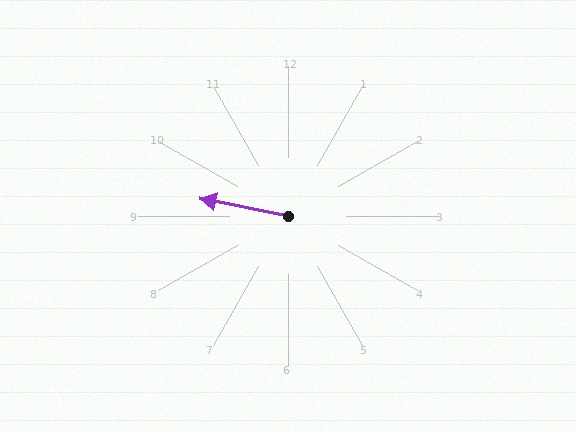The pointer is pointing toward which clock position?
Roughly 9 o'clock.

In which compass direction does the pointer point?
West.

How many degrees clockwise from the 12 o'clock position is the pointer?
Approximately 281 degrees.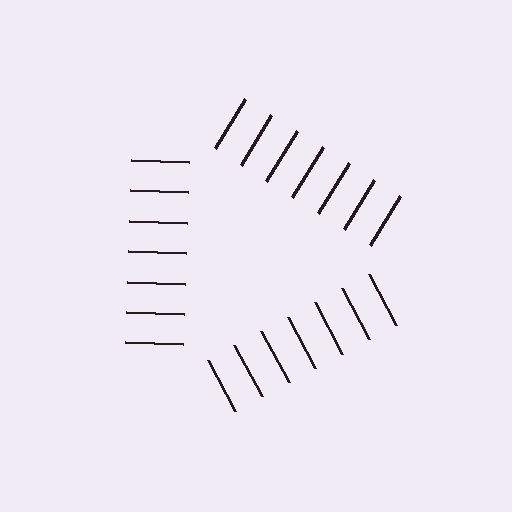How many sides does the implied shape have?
3 sides — the line-ends trace a triangle.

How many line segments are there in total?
21 — 7 along each of the 3 edges.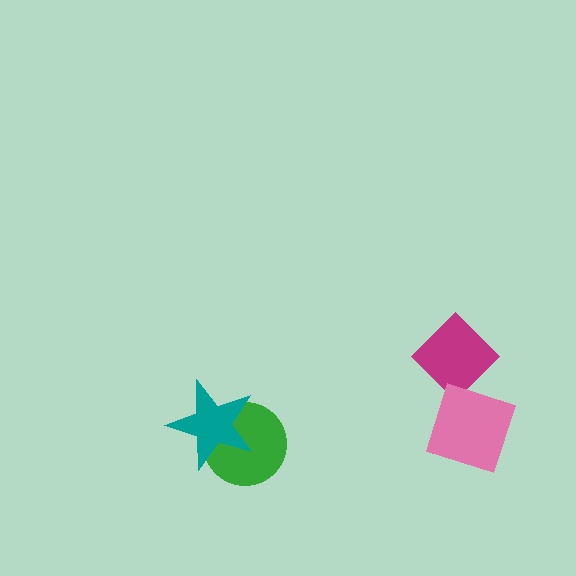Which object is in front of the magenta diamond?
The pink diamond is in front of the magenta diamond.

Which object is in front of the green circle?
The teal star is in front of the green circle.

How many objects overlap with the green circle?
1 object overlaps with the green circle.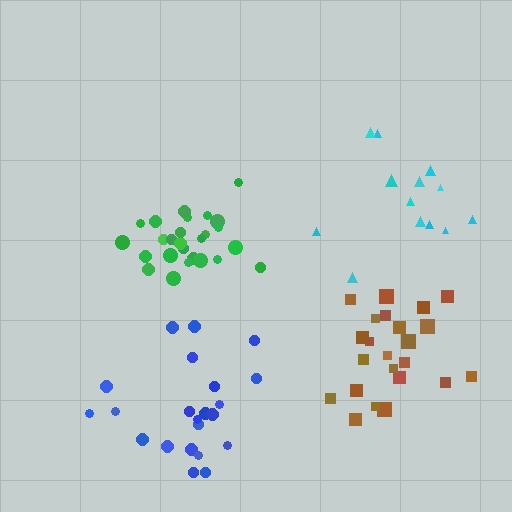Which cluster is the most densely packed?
Green.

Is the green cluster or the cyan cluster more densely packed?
Green.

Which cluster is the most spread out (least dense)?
Cyan.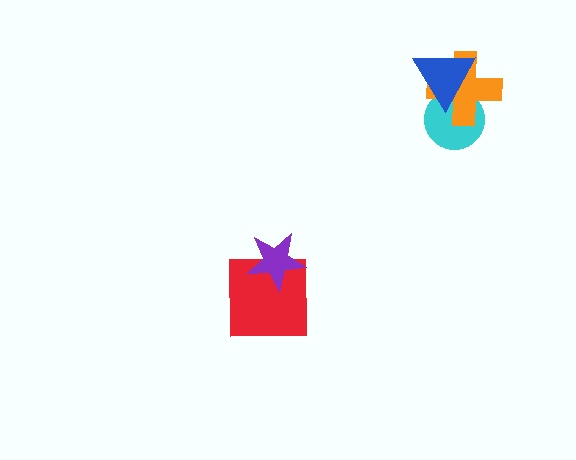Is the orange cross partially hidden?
Yes, it is partially covered by another shape.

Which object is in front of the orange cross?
The blue triangle is in front of the orange cross.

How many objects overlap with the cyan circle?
2 objects overlap with the cyan circle.